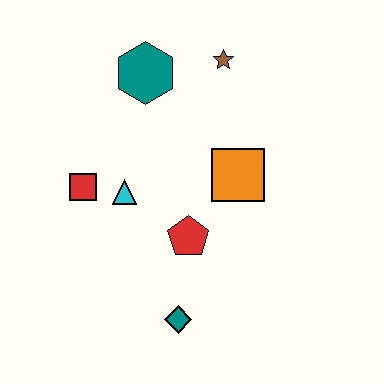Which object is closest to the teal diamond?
The red pentagon is closest to the teal diamond.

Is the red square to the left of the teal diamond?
Yes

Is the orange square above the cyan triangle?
Yes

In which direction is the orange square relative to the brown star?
The orange square is below the brown star.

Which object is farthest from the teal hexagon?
The teal diamond is farthest from the teal hexagon.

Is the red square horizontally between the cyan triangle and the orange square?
No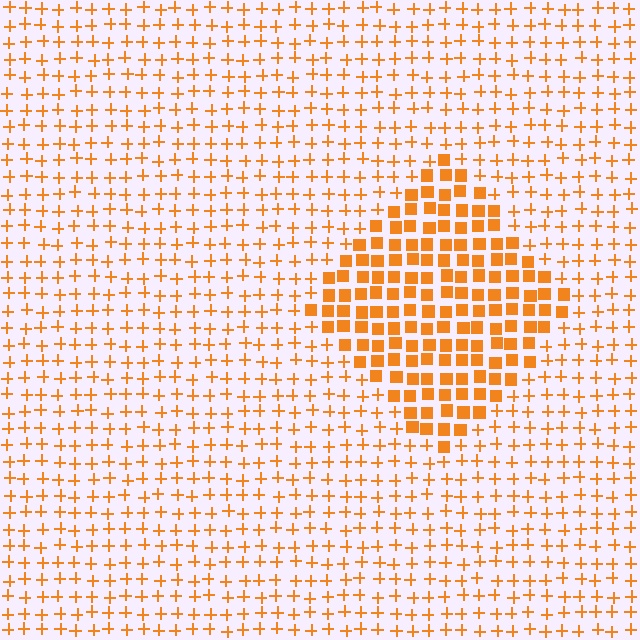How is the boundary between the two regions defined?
The boundary is defined by a change in element shape: squares inside vs. plus signs outside. All elements share the same color and spacing.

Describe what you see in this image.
The image is filled with small orange elements arranged in a uniform grid. A diamond-shaped region contains squares, while the surrounding area contains plus signs. The boundary is defined purely by the change in element shape.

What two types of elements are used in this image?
The image uses squares inside the diamond region and plus signs outside it.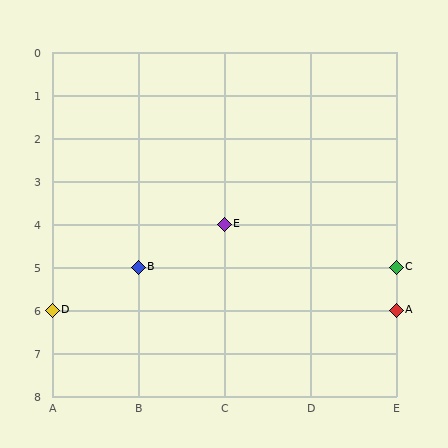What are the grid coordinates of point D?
Point D is at grid coordinates (A, 6).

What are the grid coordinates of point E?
Point E is at grid coordinates (C, 4).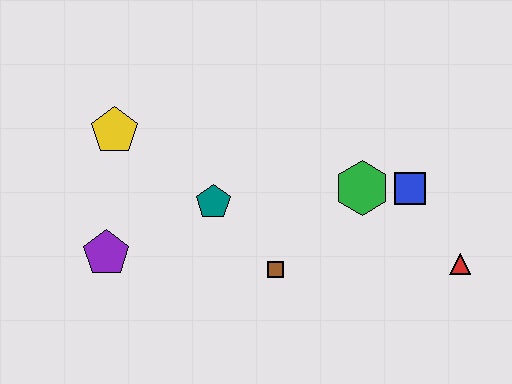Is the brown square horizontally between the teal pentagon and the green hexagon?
Yes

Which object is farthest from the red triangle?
The yellow pentagon is farthest from the red triangle.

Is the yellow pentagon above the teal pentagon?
Yes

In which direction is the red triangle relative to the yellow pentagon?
The red triangle is to the right of the yellow pentagon.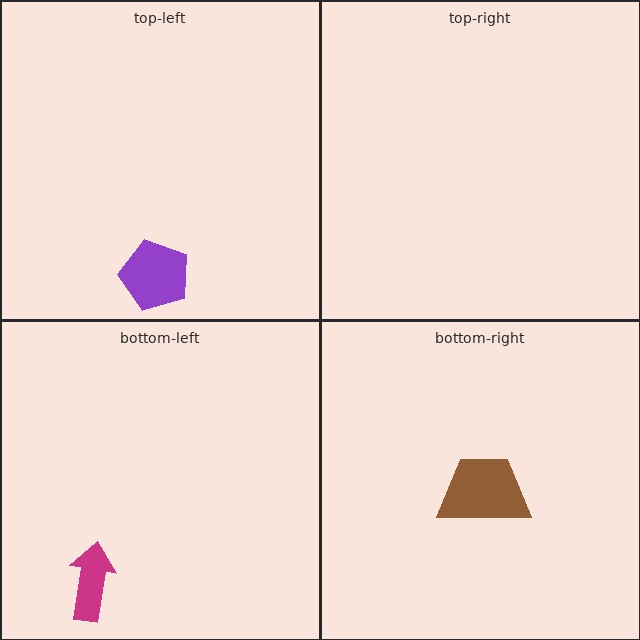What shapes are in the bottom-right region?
The brown trapezoid.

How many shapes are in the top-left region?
1.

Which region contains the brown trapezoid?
The bottom-right region.